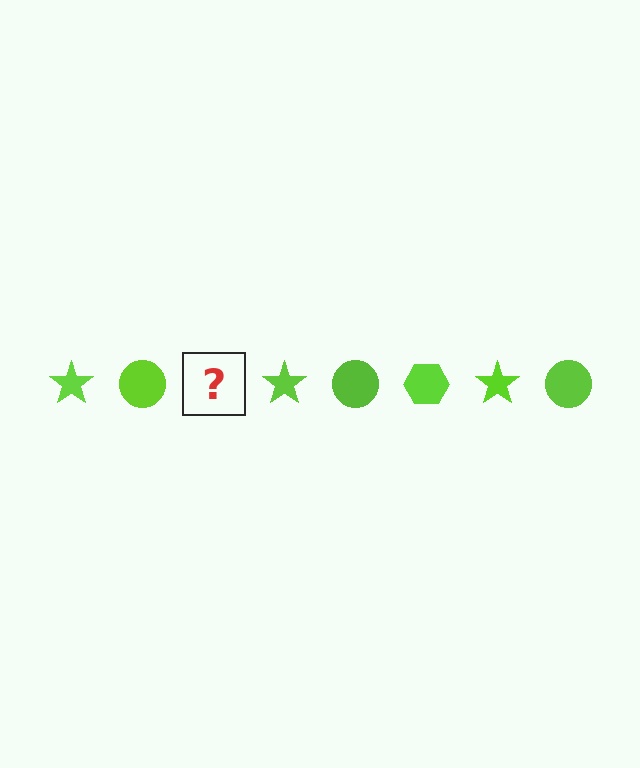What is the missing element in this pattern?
The missing element is a lime hexagon.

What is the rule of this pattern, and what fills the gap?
The rule is that the pattern cycles through star, circle, hexagon shapes in lime. The gap should be filled with a lime hexagon.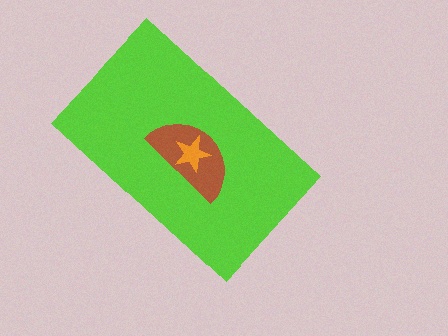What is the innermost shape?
The orange star.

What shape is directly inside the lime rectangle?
The brown semicircle.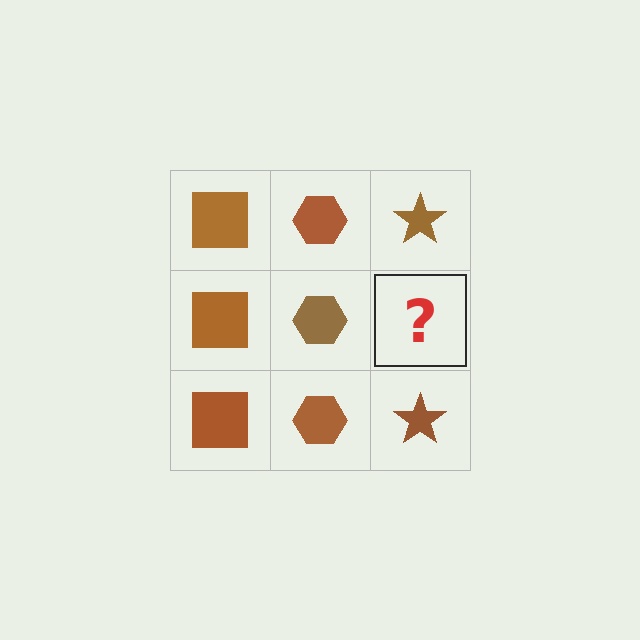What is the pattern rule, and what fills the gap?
The rule is that each column has a consistent shape. The gap should be filled with a brown star.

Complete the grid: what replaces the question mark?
The question mark should be replaced with a brown star.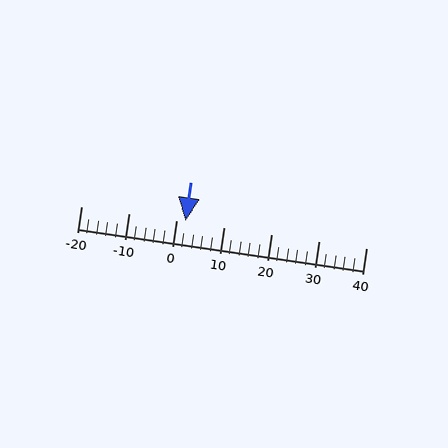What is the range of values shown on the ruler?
The ruler shows values from -20 to 40.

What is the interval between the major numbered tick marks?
The major tick marks are spaced 10 units apart.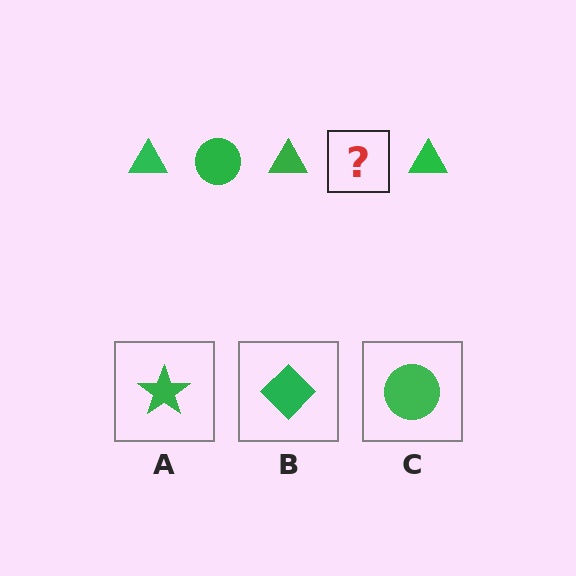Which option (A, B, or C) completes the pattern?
C.